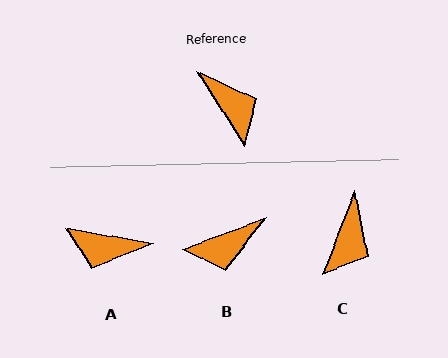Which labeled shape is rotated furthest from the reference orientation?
A, about 133 degrees away.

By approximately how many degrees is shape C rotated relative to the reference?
Approximately 54 degrees clockwise.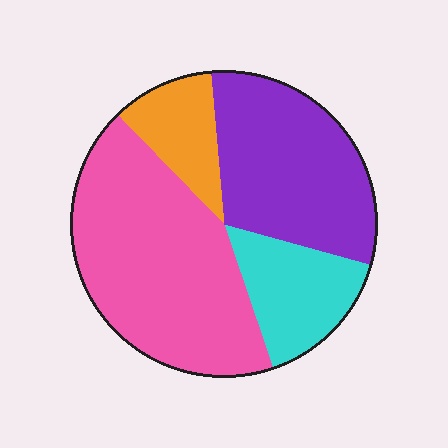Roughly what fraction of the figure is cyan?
Cyan takes up about one sixth (1/6) of the figure.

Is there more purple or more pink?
Pink.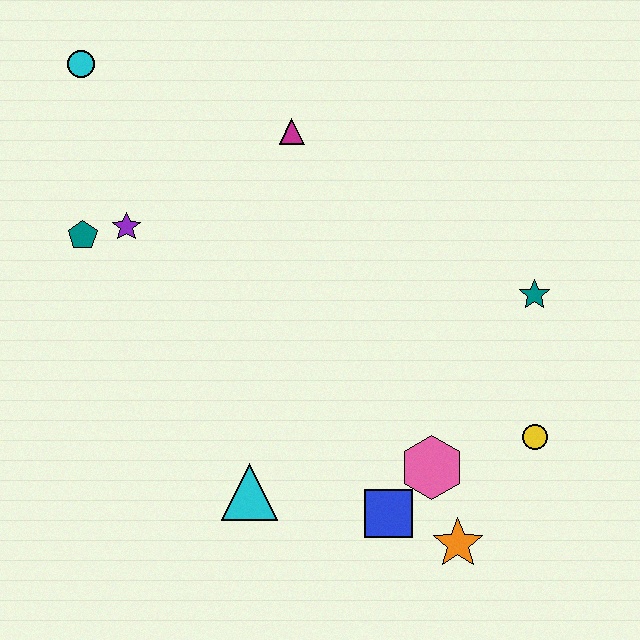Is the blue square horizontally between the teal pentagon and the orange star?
Yes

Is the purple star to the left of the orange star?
Yes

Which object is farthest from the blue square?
The cyan circle is farthest from the blue square.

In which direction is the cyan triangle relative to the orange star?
The cyan triangle is to the left of the orange star.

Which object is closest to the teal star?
The yellow circle is closest to the teal star.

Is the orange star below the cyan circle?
Yes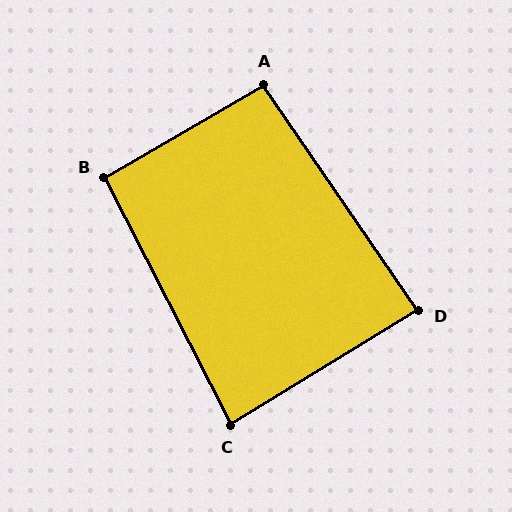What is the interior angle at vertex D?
Approximately 87 degrees (approximately right).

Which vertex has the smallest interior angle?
C, at approximately 86 degrees.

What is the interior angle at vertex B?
Approximately 93 degrees (approximately right).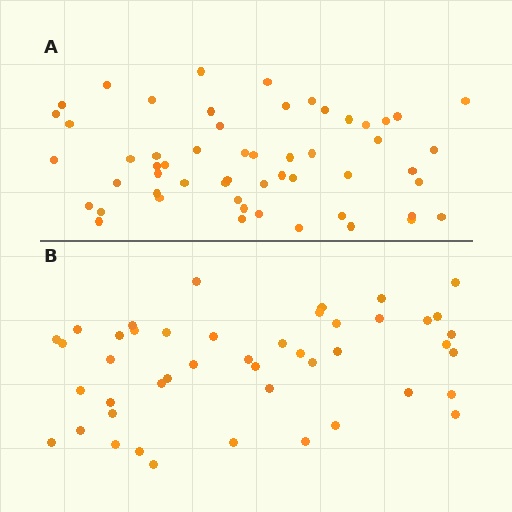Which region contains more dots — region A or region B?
Region A (the top region) has more dots.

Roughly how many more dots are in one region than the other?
Region A has roughly 10 or so more dots than region B.